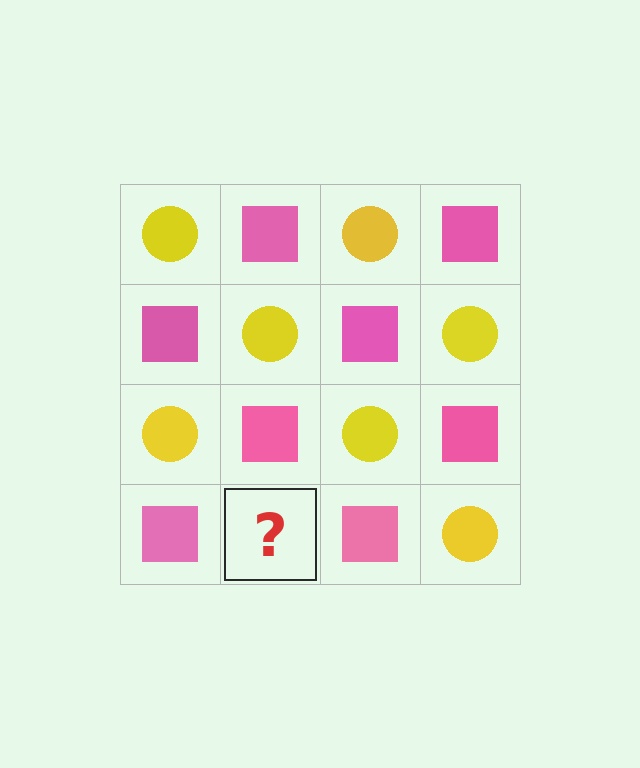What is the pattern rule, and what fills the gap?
The rule is that it alternates yellow circle and pink square in a checkerboard pattern. The gap should be filled with a yellow circle.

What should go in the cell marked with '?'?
The missing cell should contain a yellow circle.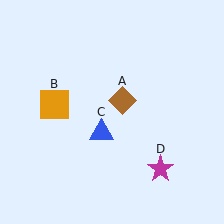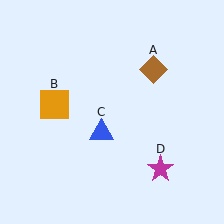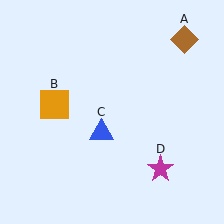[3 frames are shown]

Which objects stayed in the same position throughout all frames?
Orange square (object B) and blue triangle (object C) and magenta star (object D) remained stationary.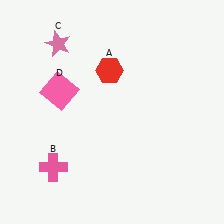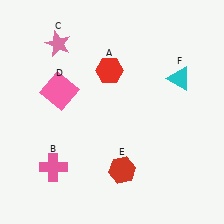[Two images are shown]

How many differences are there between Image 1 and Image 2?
There are 2 differences between the two images.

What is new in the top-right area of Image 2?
A cyan triangle (F) was added in the top-right area of Image 2.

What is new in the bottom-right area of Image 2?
A red hexagon (E) was added in the bottom-right area of Image 2.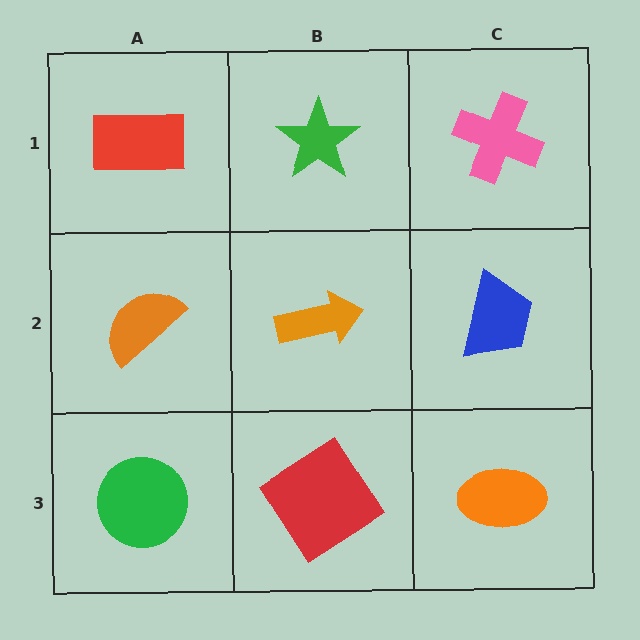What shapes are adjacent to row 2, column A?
A red rectangle (row 1, column A), a green circle (row 3, column A), an orange arrow (row 2, column B).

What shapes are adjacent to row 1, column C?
A blue trapezoid (row 2, column C), a green star (row 1, column B).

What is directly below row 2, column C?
An orange ellipse.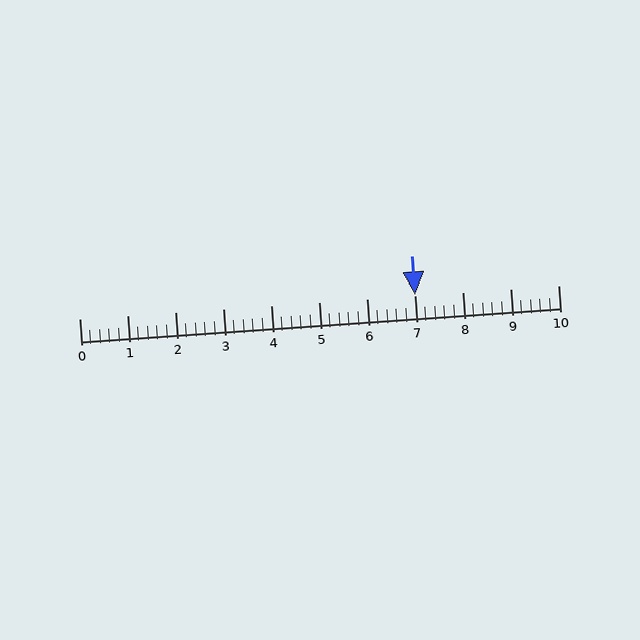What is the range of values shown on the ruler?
The ruler shows values from 0 to 10.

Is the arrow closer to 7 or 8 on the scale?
The arrow is closer to 7.